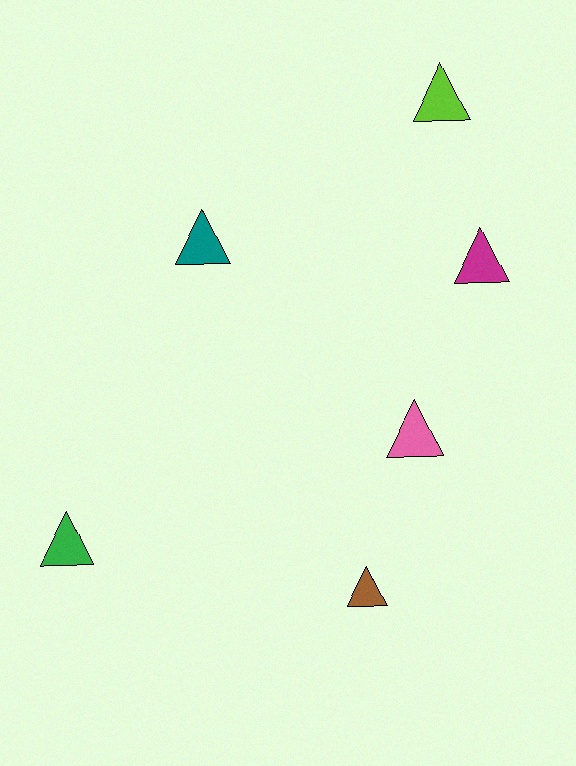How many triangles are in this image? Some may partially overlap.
There are 6 triangles.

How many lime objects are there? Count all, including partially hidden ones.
There is 1 lime object.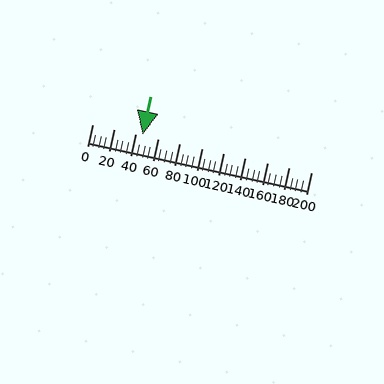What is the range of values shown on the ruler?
The ruler shows values from 0 to 200.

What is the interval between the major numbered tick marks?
The major tick marks are spaced 20 units apart.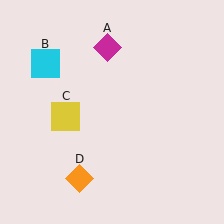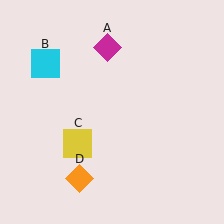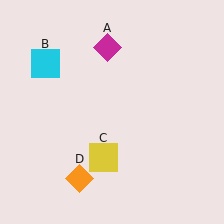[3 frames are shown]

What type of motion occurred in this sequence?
The yellow square (object C) rotated counterclockwise around the center of the scene.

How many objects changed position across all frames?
1 object changed position: yellow square (object C).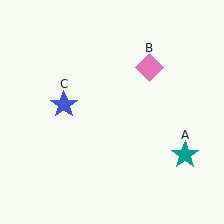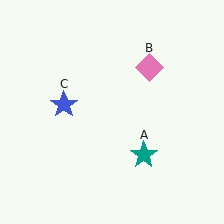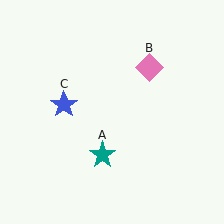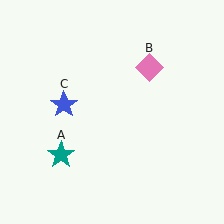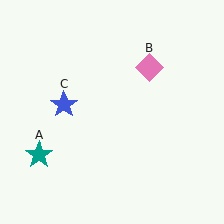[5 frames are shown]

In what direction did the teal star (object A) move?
The teal star (object A) moved left.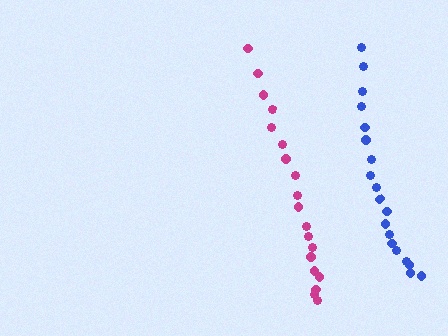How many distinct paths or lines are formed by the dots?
There are 2 distinct paths.